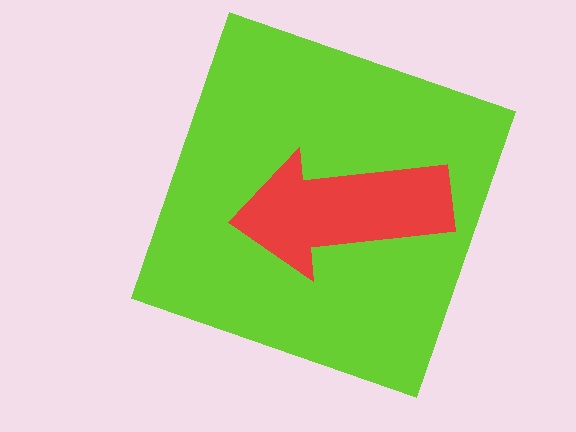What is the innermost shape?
The red arrow.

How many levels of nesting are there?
2.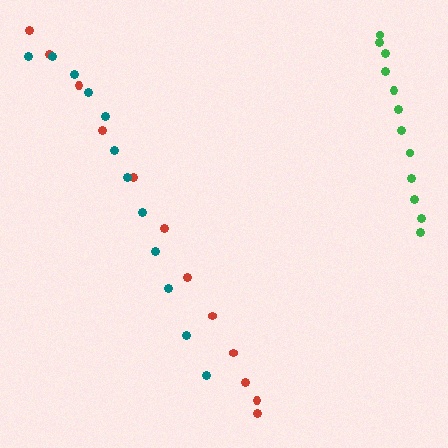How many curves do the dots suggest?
There are 3 distinct paths.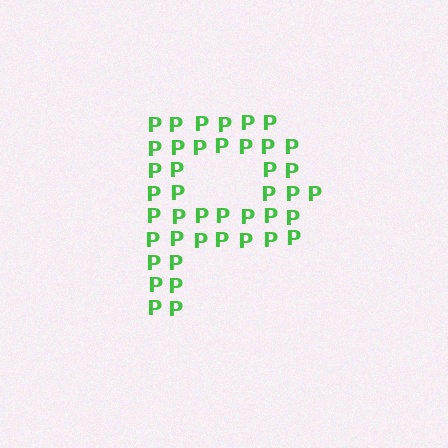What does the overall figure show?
The overall figure shows the letter P.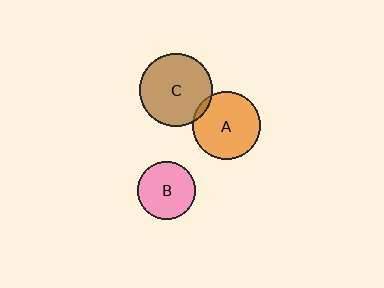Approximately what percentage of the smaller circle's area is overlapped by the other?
Approximately 5%.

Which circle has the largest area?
Circle C (brown).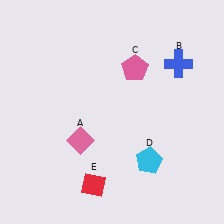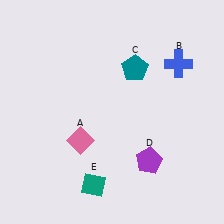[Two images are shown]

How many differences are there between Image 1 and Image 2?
There are 3 differences between the two images.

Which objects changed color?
C changed from pink to teal. D changed from cyan to purple. E changed from red to teal.